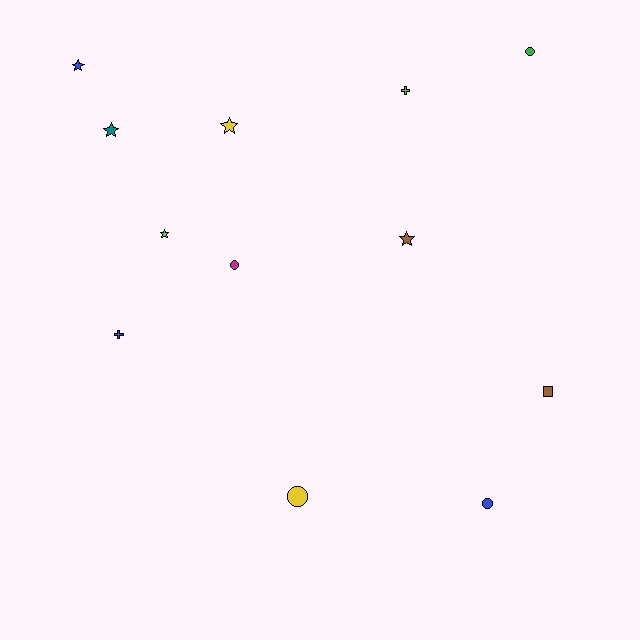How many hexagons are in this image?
There are no hexagons.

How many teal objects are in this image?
There is 1 teal object.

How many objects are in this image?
There are 12 objects.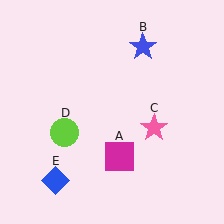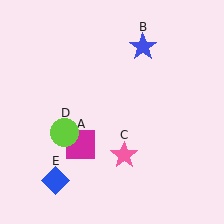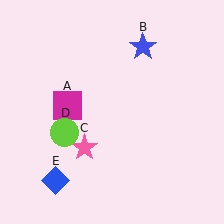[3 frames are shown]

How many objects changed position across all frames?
2 objects changed position: magenta square (object A), pink star (object C).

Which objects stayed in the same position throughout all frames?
Blue star (object B) and lime circle (object D) and blue diamond (object E) remained stationary.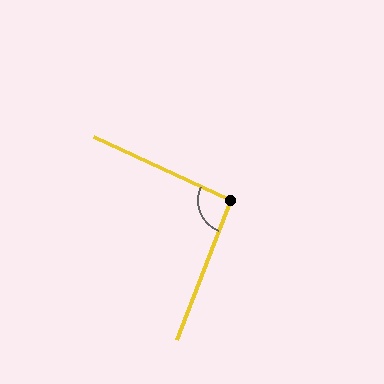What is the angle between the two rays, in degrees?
Approximately 94 degrees.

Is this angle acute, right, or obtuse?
It is approximately a right angle.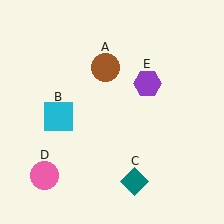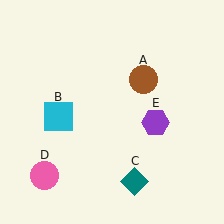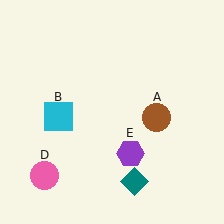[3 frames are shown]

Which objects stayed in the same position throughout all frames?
Cyan square (object B) and teal diamond (object C) and pink circle (object D) remained stationary.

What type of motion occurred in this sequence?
The brown circle (object A), purple hexagon (object E) rotated clockwise around the center of the scene.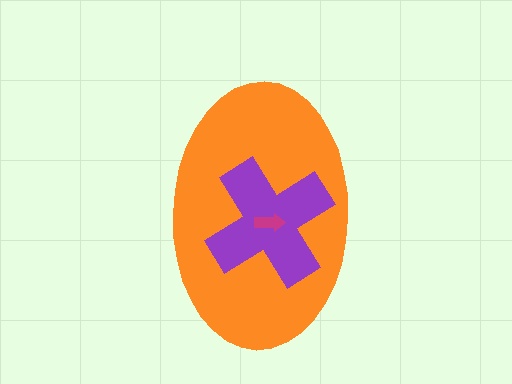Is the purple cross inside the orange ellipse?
Yes.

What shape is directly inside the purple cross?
The magenta arrow.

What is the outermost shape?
The orange ellipse.